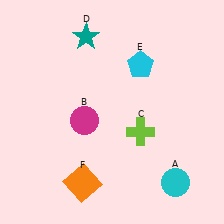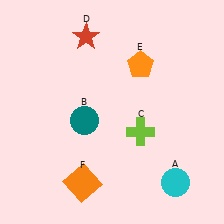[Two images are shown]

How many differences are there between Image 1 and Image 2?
There are 3 differences between the two images.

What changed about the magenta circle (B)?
In Image 1, B is magenta. In Image 2, it changed to teal.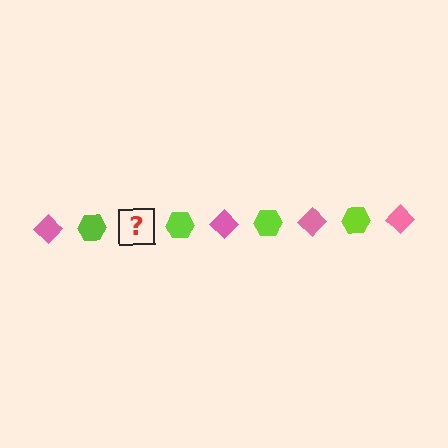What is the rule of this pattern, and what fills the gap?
The rule is that the pattern alternates between pink diamond and lime hexagon. The gap should be filled with a pink diamond.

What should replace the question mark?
The question mark should be replaced with a pink diamond.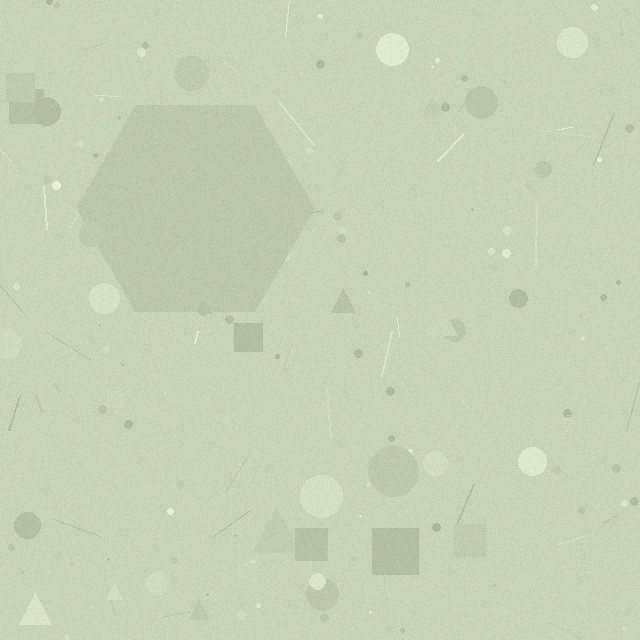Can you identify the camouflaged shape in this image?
The camouflaged shape is a hexagon.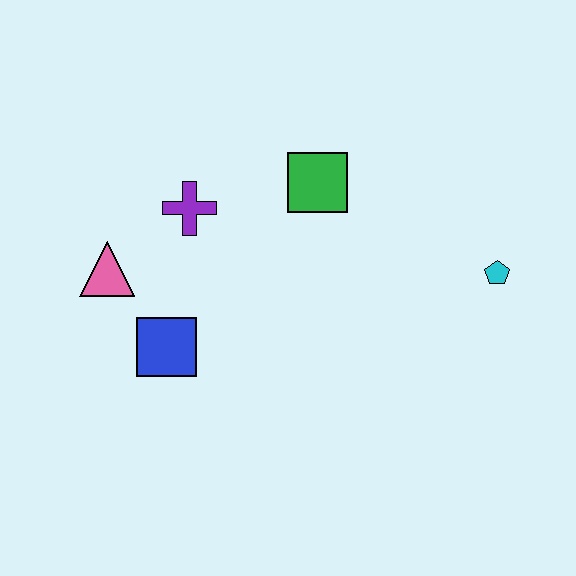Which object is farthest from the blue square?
The cyan pentagon is farthest from the blue square.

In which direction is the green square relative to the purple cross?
The green square is to the right of the purple cross.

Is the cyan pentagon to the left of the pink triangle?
No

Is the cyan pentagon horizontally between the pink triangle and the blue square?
No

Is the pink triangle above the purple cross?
No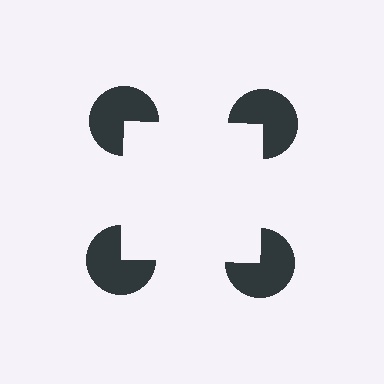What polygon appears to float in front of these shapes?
An illusory square — its edges are inferred from the aligned wedge cuts in the pac-man discs, not physically drawn.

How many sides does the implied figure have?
4 sides.